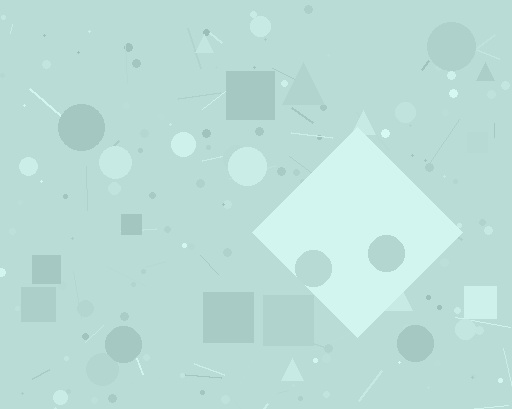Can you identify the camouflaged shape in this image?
The camouflaged shape is a diamond.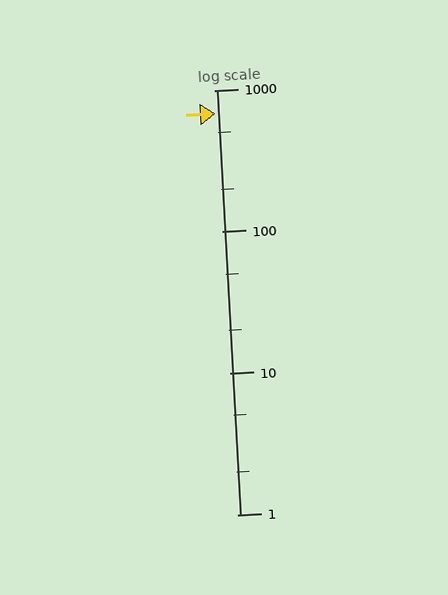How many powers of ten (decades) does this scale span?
The scale spans 3 decades, from 1 to 1000.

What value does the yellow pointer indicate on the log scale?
The pointer indicates approximately 680.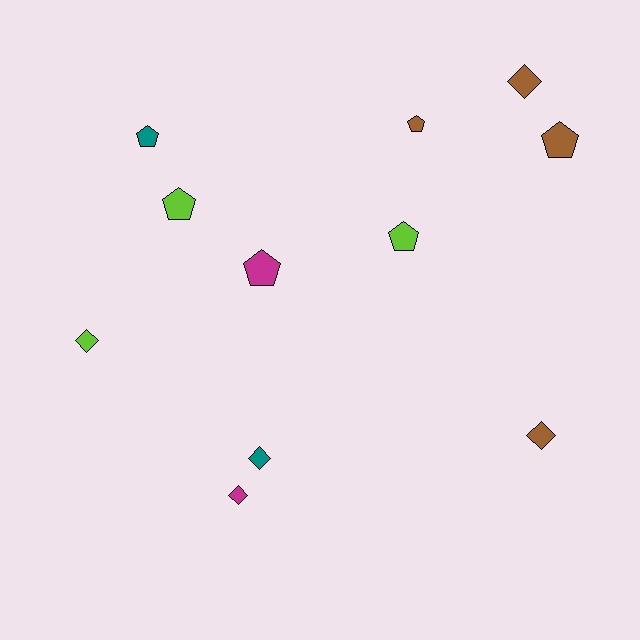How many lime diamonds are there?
There is 1 lime diamond.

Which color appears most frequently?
Brown, with 4 objects.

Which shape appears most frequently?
Pentagon, with 6 objects.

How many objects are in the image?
There are 11 objects.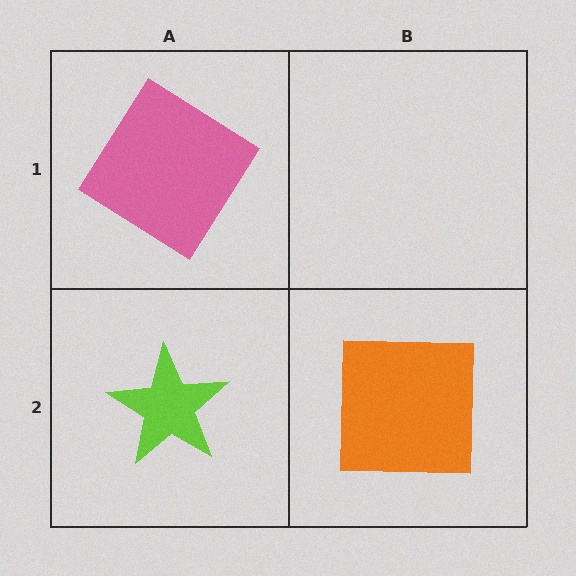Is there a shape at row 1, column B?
No, that cell is empty.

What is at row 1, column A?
A pink diamond.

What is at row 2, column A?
A lime star.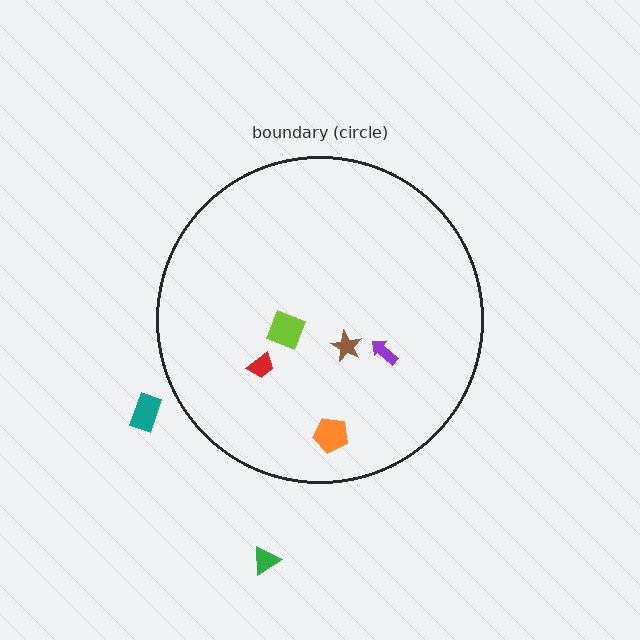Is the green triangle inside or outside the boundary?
Outside.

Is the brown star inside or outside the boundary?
Inside.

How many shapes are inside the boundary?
5 inside, 2 outside.